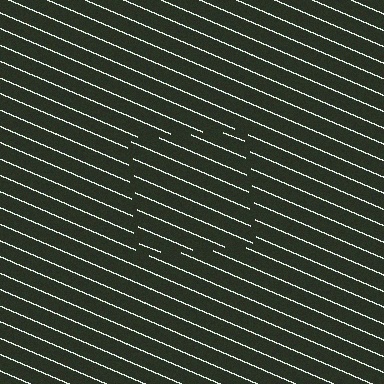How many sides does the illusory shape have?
4 sides — the line-ends trace a square.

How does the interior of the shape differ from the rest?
The interior of the shape contains the same grating, shifted by half a period — the contour is defined by the phase discontinuity where line-ends from the inner and outer gratings abut.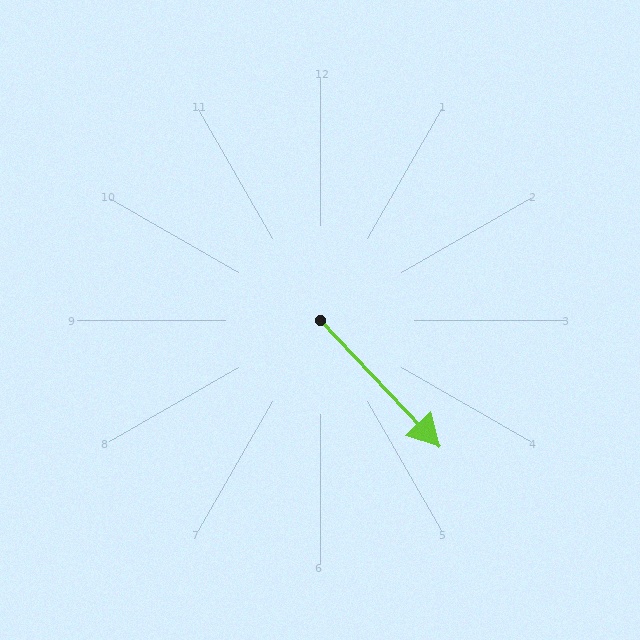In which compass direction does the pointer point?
Southeast.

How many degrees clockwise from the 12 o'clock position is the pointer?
Approximately 137 degrees.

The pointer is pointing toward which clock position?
Roughly 5 o'clock.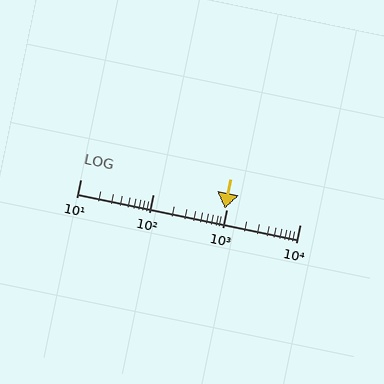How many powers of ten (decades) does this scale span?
The scale spans 3 decades, from 10 to 10000.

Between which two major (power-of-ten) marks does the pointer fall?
The pointer is between 100 and 1000.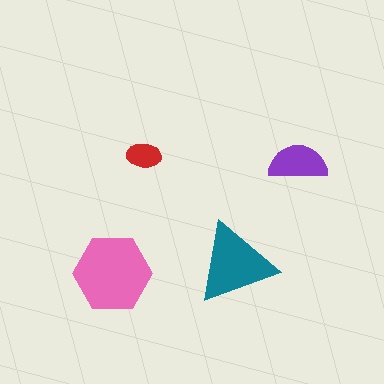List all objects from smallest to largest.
The red ellipse, the purple semicircle, the teal triangle, the pink hexagon.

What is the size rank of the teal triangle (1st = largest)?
2nd.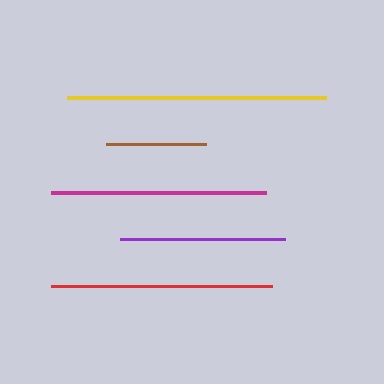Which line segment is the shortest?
The brown line is the shortest at approximately 100 pixels.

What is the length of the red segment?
The red segment is approximately 221 pixels long.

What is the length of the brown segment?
The brown segment is approximately 100 pixels long.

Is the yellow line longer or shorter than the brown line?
The yellow line is longer than the brown line.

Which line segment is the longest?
The yellow line is the longest at approximately 259 pixels.